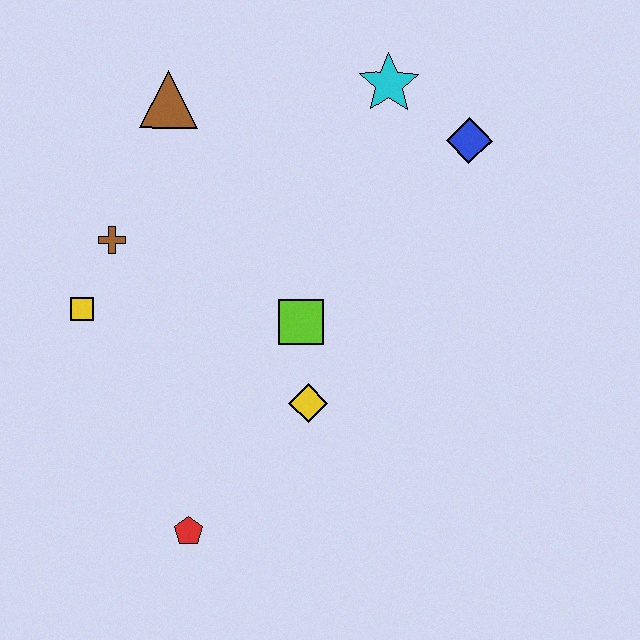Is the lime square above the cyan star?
No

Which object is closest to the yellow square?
The brown cross is closest to the yellow square.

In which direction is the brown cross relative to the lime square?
The brown cross is to the left of the lime square.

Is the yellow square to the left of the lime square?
Yes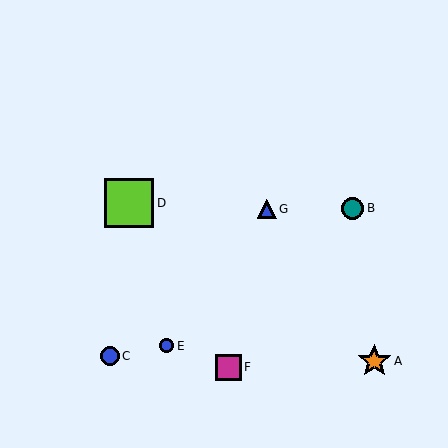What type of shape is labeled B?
Shape B is a teal circle.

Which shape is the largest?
The lime square (labeled D) is the largest.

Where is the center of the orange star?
The center of the orange star is at (374, 361).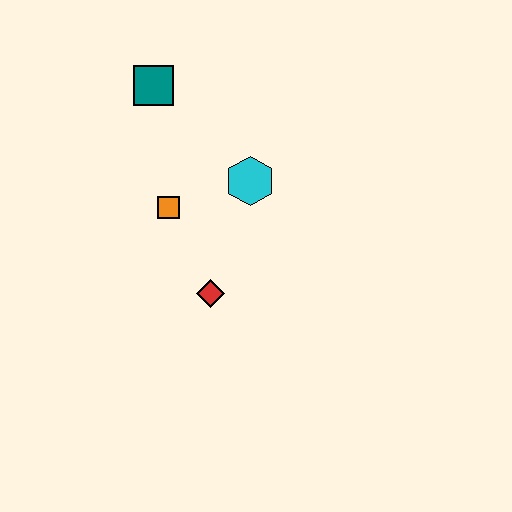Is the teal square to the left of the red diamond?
Yes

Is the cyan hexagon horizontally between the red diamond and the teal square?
No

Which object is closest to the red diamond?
The orange square is closest to the red diamond.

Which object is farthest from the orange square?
The teal square is farthest from the orange square.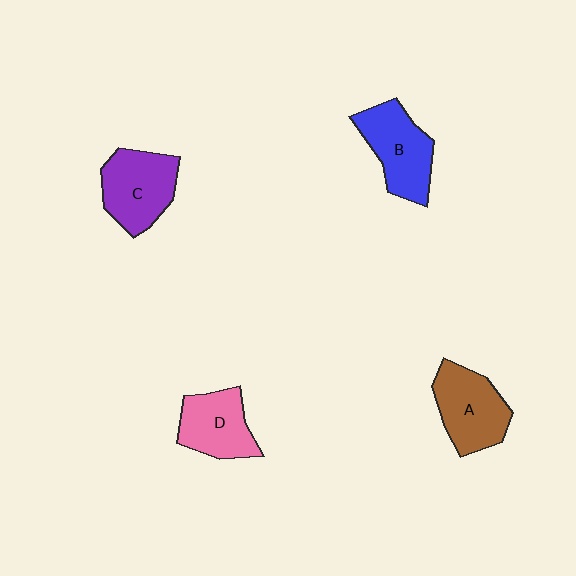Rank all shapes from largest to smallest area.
From largest to smallest: B (blue), C (purple), A (brown), D (pink).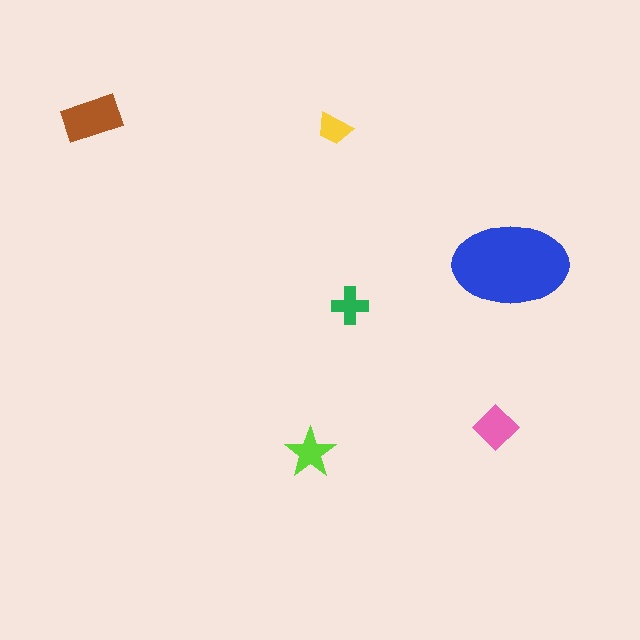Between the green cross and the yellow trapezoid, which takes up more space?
The green cross.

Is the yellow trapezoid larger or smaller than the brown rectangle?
Smaller.